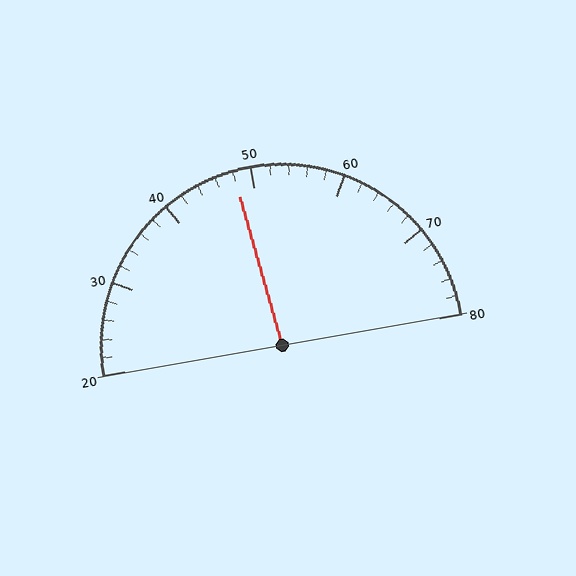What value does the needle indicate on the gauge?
The needle indicates approximately 48.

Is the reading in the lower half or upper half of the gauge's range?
The reading is in the lower half of the range (20 to 80).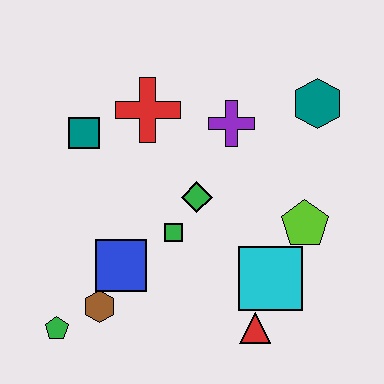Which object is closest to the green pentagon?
The brown hexagon is closest to the green pentagon.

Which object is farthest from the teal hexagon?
The green pentagon is farthest from the teal hexagon.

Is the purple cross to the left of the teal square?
No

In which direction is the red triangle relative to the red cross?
The red triangle is below the red cross.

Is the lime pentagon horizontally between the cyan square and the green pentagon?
No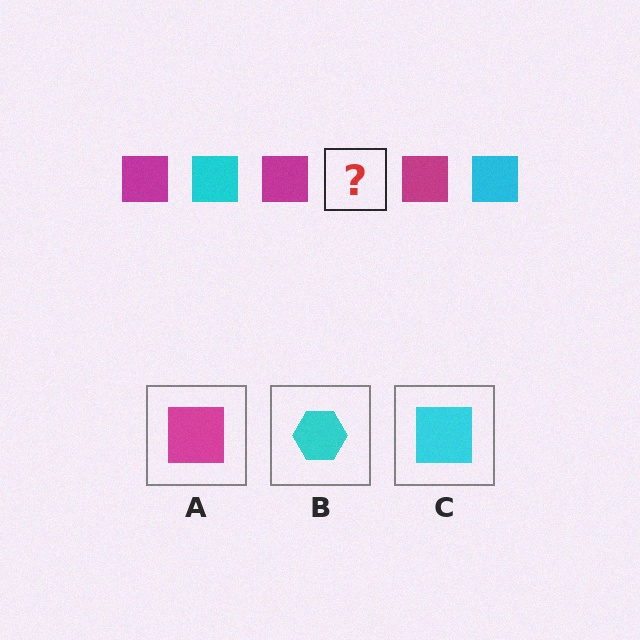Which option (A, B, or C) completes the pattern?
C.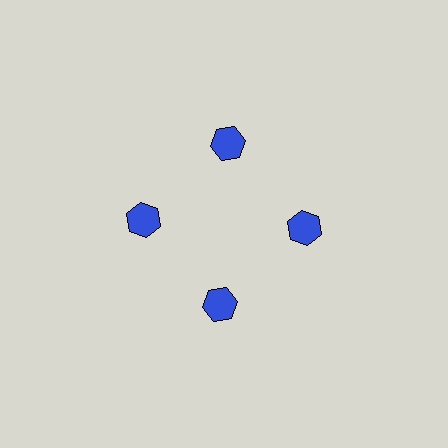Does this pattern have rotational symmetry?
Yes, this pattern has 4-fold rotational symmetry. It looks the same after rotating 90 degrees around the center.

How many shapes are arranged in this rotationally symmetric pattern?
There are 4 shapes, arranged in 4 groups of 1.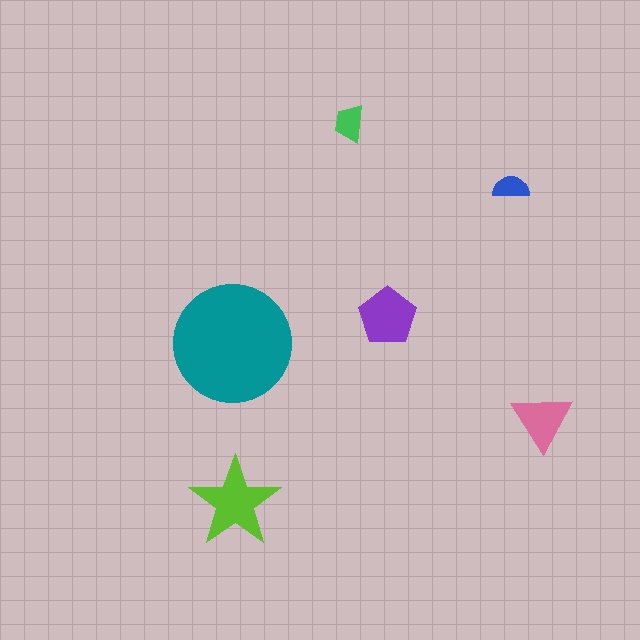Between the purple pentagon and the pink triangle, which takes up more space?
The purple pentagon.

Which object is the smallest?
The blue semicircle.